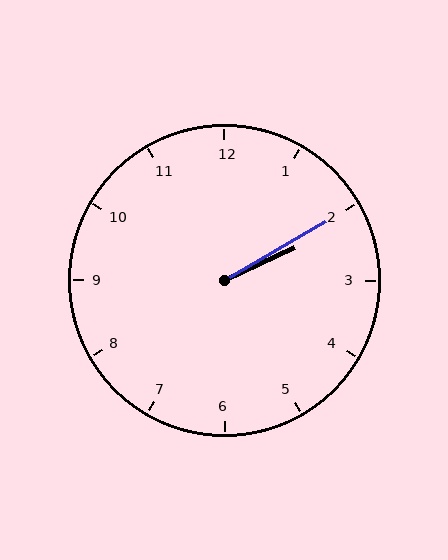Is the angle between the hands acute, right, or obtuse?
It is acute.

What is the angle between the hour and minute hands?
Approximately 5 degrees.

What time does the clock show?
2:10.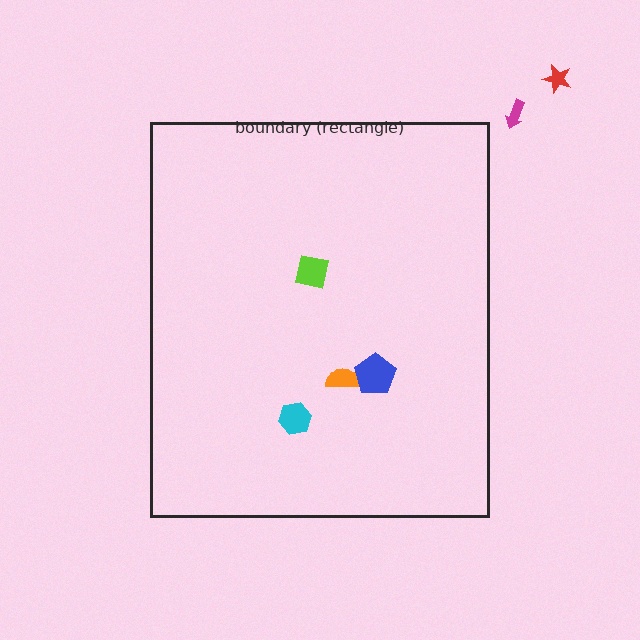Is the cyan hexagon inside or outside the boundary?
Inside.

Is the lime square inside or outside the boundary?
Inside.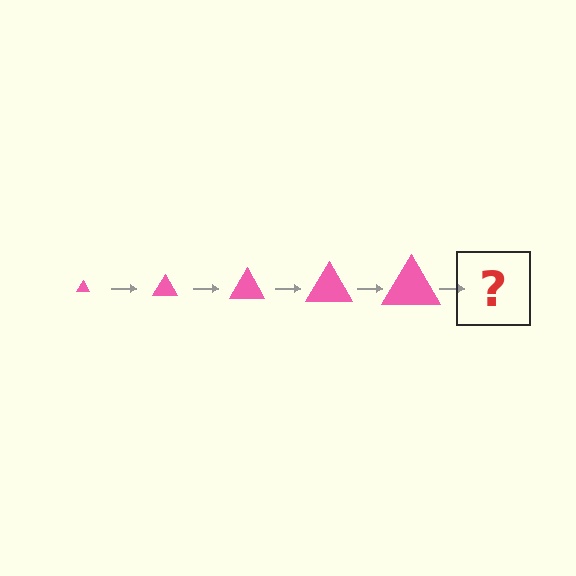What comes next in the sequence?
The next element should be a pink triangle, larger than the previous one.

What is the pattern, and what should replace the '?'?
The pattern is that the triangle gets progressively larger each step. The '?' should be a pink triangle, larger than the previous one.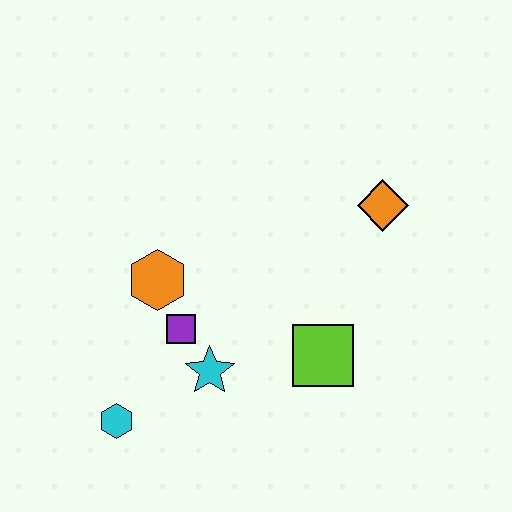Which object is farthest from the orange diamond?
The cyan hexagon is farthest from the orange diamond.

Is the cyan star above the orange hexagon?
No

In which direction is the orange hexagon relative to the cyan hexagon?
The orange hexagon is above the cyan hexagon.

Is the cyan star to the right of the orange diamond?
No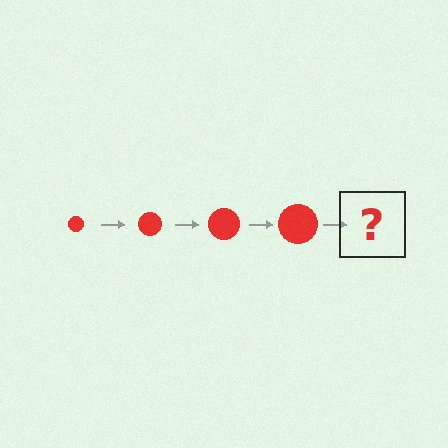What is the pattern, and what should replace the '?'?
The pattern is that the circle gets progressively larger each step. The '?' should be a red circle, larger than the previous one.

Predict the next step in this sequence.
The next step is a red circle, larger than the previous one.